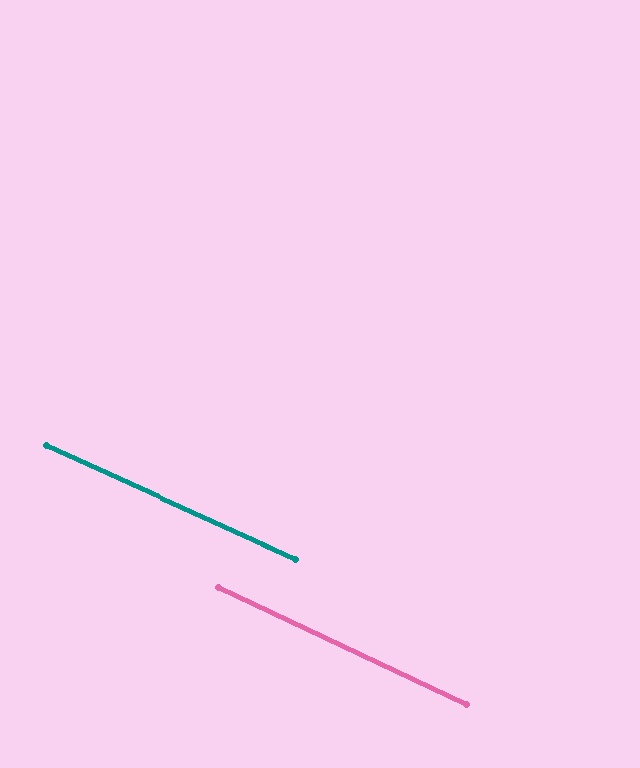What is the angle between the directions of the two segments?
Approximately 1 degree.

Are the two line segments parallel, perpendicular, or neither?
Parallel — their directions differ by only 0.8°.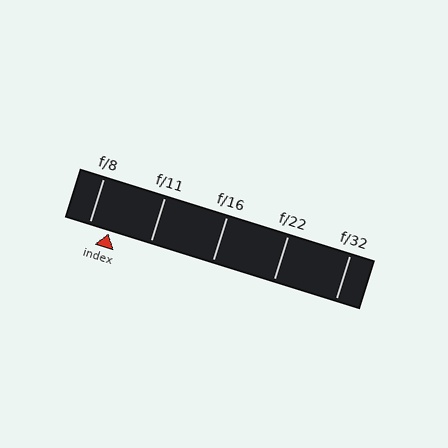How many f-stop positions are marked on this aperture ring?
There are 5 f-stop positions marked.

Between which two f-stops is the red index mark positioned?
The index mark is between f/8 and f/11.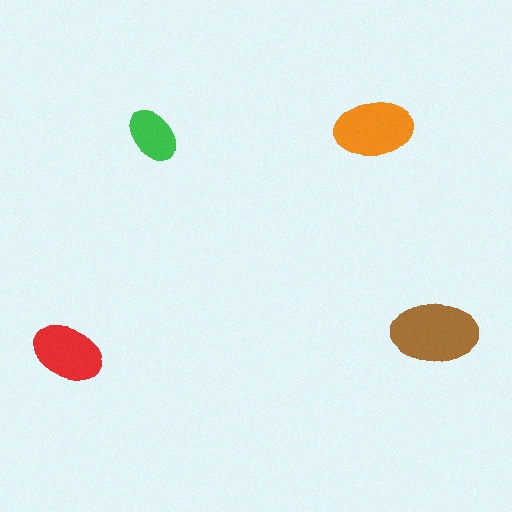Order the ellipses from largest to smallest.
the brown one, the orange one, the red one, the green one.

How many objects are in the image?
There are 4 objects in the image.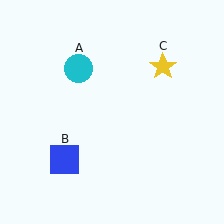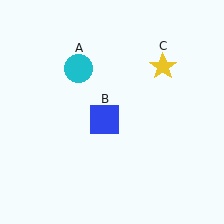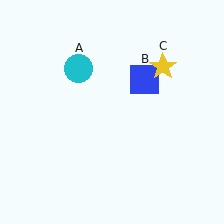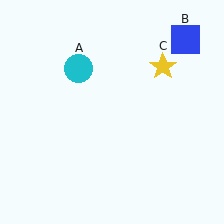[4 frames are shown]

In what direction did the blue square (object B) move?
The blue square (object B) moved up and to the right.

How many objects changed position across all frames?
1 object changed position: blue square (object B).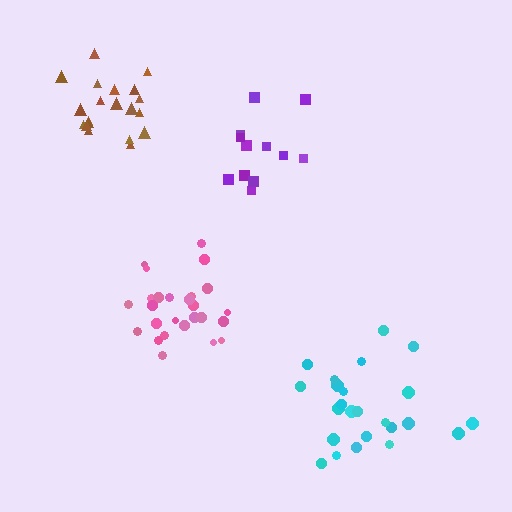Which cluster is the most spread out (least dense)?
Cyan.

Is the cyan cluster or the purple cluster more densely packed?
Purple.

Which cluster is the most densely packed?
Brown.